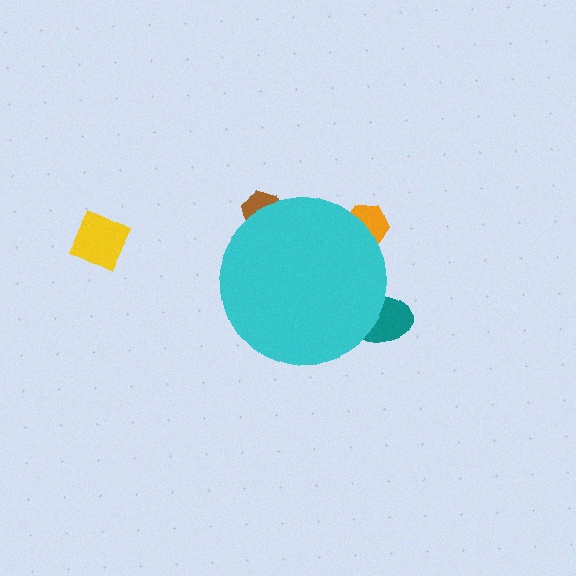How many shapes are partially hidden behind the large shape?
3 shapes are partially hidden.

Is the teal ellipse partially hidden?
Yes, the teal ellipse is partially hidden behind the cyan circle.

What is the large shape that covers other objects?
A cyan circle.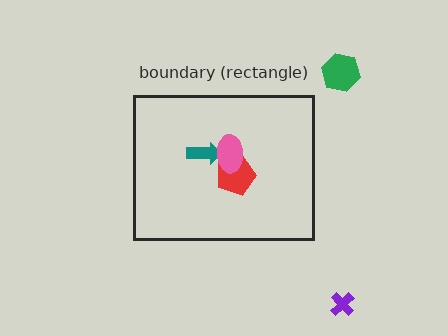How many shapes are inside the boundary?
3 inside, 2 outside.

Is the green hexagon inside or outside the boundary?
Outside.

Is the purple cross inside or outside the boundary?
Outside.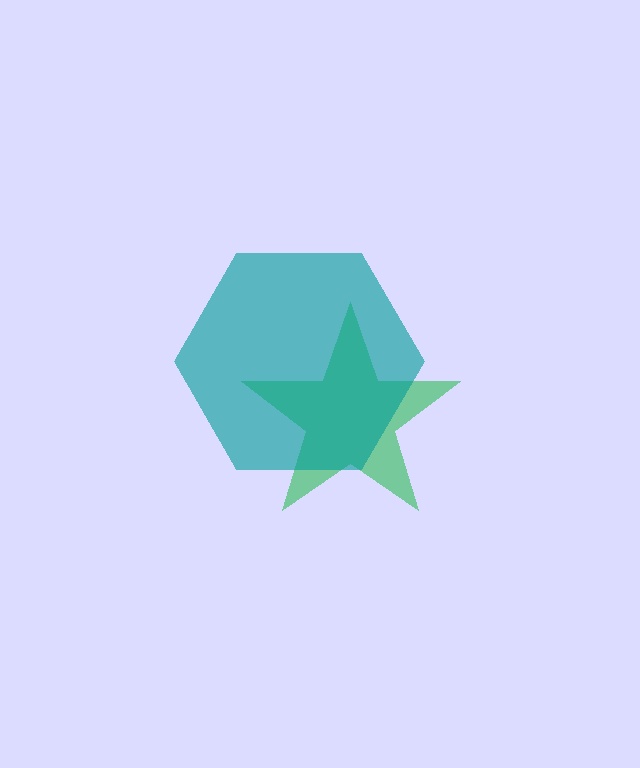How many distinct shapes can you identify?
There are 2 distinct shapes: a green star, a teal hexagon.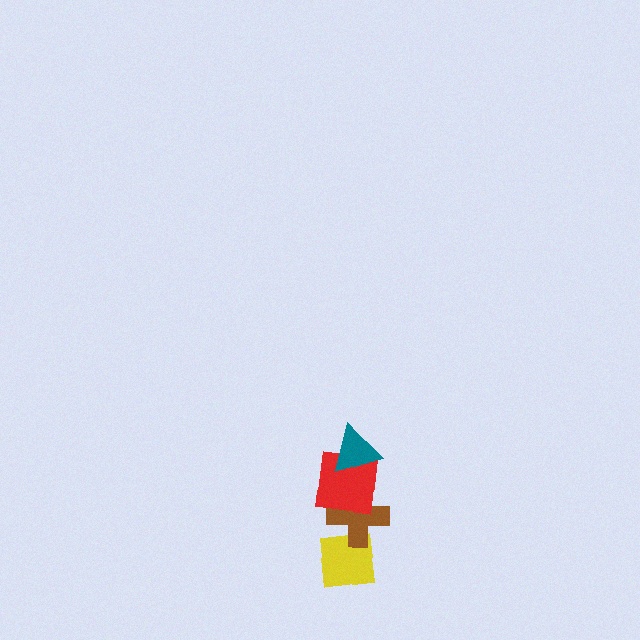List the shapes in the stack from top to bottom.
From top to bottom: the teal triangle, the red square, the brown cross, the yellow square.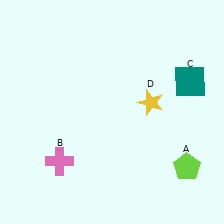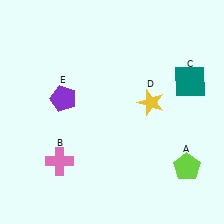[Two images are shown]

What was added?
A purple pentagon (E) was added in Image 2.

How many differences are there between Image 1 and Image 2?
There is 1 difference between the two images.